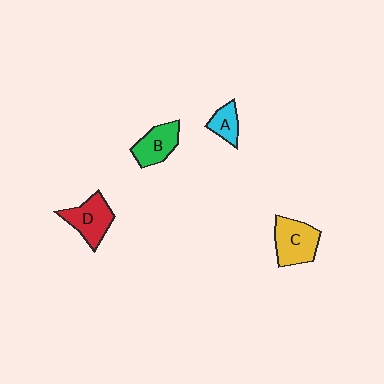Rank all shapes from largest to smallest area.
From largest to smallest: C (yellow), D (red), B (green), A (cyan).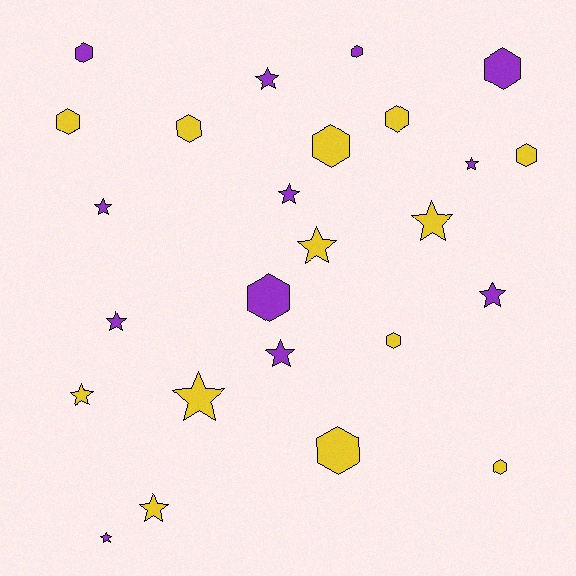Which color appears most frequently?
Yellow, with 13 objects.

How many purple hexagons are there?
There are 4 purple hexagons.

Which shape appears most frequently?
Star, with 13 objects.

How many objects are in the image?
There are 25 objects.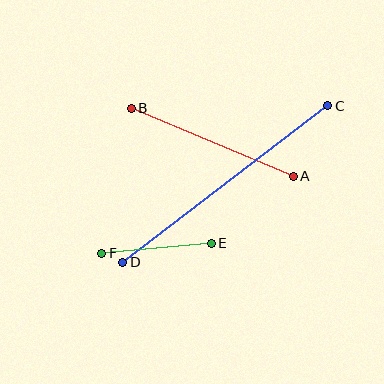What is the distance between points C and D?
The distance is approximately 258 pixels.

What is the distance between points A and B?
The distance is approximately 176 pixels.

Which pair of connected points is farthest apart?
Points C and D are farthest apart.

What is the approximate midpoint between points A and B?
The midpoint is at approximately (212, 142) pixels.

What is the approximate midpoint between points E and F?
The midpoint is at approximately (156, 248) pixels.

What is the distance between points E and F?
The distance is approximately 110 pixels.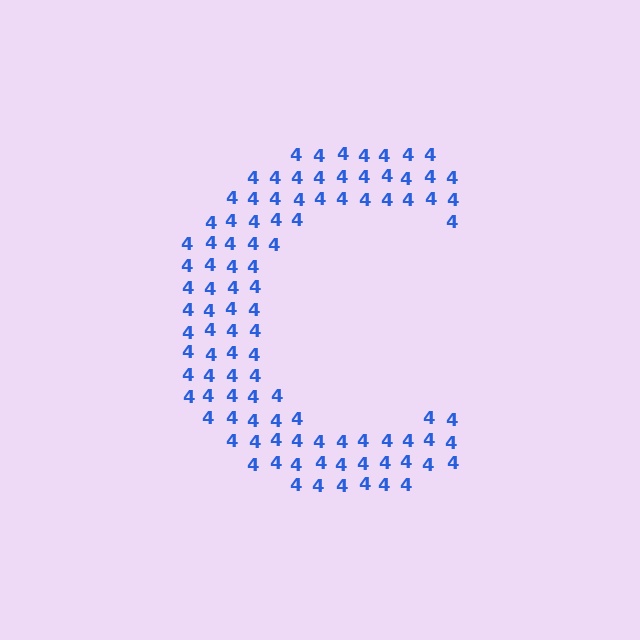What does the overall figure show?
The overall figure shows the letter C.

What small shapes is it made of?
It is made of small digit 4's.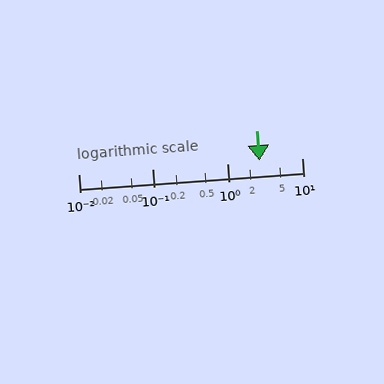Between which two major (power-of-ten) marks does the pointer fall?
The pointer is between 1 and 10.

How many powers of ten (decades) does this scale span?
The scale spans 3 decades, from 0.01 to 10.